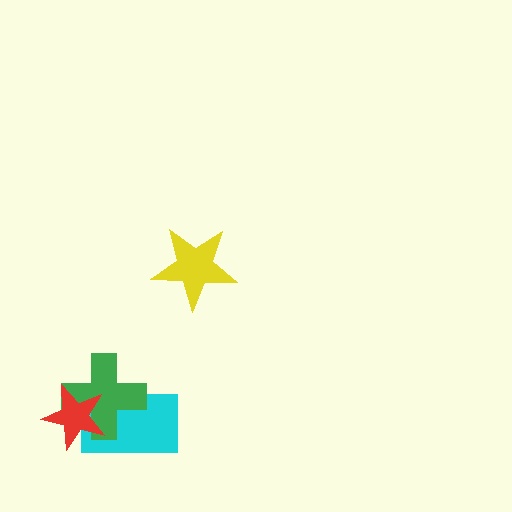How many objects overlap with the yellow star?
0 objects overlap with the yellow star.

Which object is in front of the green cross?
The red star is in front of the green cross.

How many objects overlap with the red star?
2 objects overlap with the red star.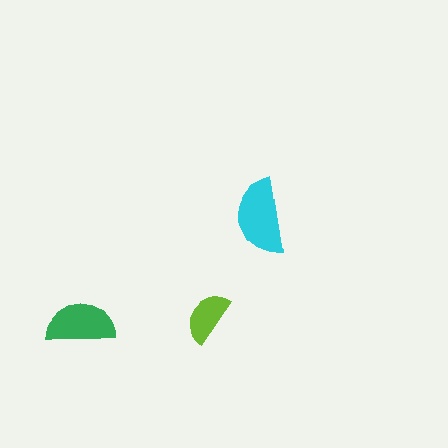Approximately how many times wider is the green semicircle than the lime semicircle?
About 1.5 times wider.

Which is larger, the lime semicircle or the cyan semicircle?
The cyan one.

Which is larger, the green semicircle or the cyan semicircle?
The cyan one.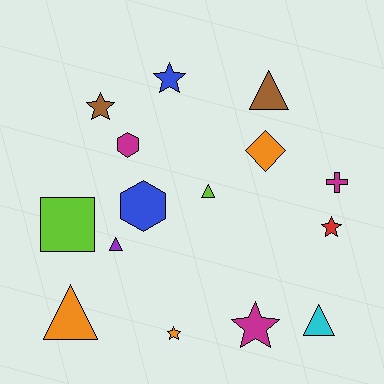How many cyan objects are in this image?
There is 1 cyan object.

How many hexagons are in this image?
There are 2 hexagons.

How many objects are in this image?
There are 15 objects.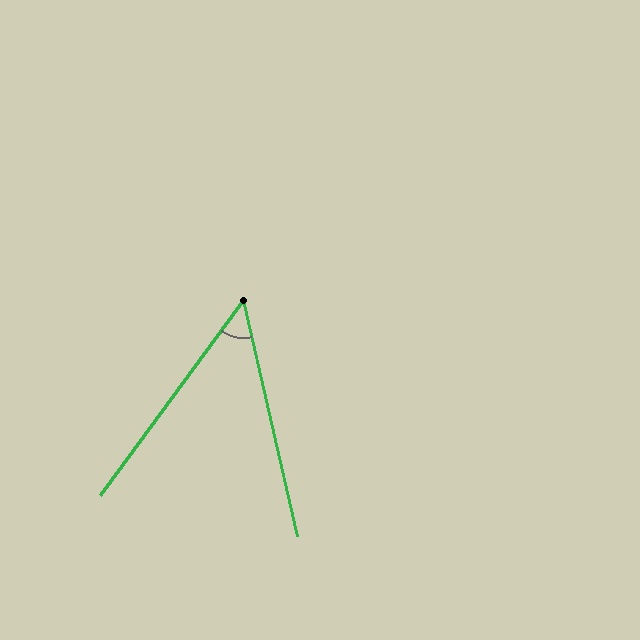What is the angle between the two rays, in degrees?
Approximately 49 degrees.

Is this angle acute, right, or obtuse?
It is acute.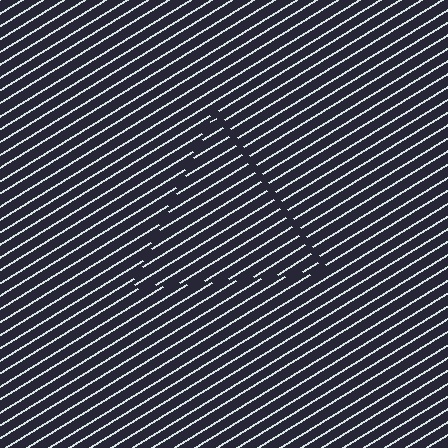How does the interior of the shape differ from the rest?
The interior of the shape contains the same grating, shifted by half a period — the contour is defined by the phase discontinuity where line-ends from the inner and outer gratings abut.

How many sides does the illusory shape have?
3 sides — the line-ends trace a triangle.